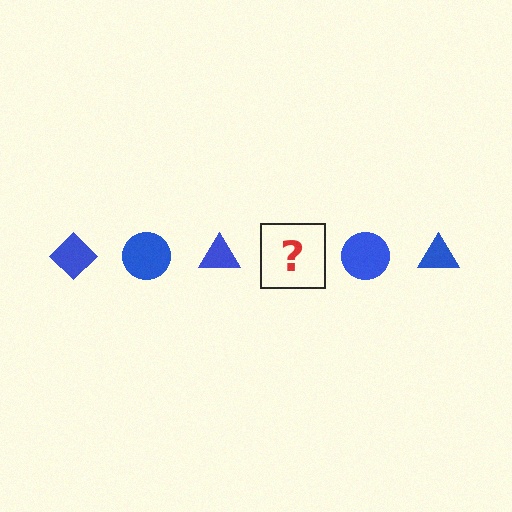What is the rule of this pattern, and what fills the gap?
The rule is that the pattern cycles through diamond, circle, triangle shapes in blue. The gap should be filled with a blue diamond.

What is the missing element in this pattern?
The missing element is a blue diamond.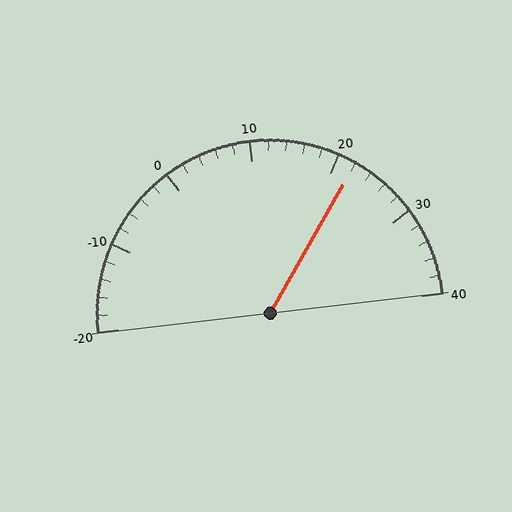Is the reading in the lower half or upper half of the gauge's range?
The reading is in the upper half of the range (-20 to 40).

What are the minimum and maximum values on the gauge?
The gauge ranges from -20 to 40.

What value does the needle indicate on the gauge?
The needle indicates approximately 22.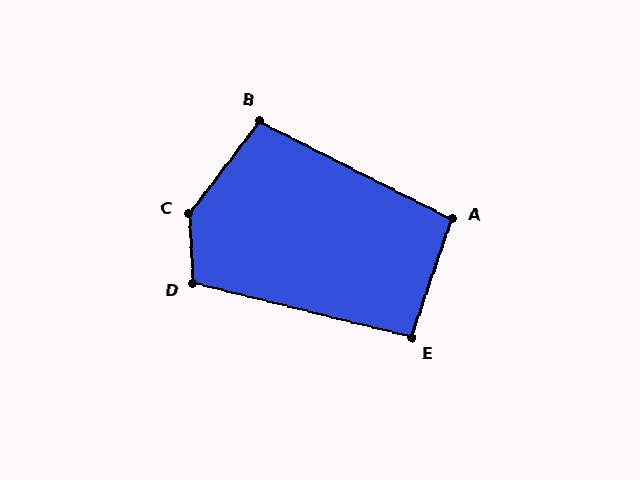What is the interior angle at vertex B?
Approximately 100 degrees (obtuse).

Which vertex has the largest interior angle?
C, at approximately 139 degrees.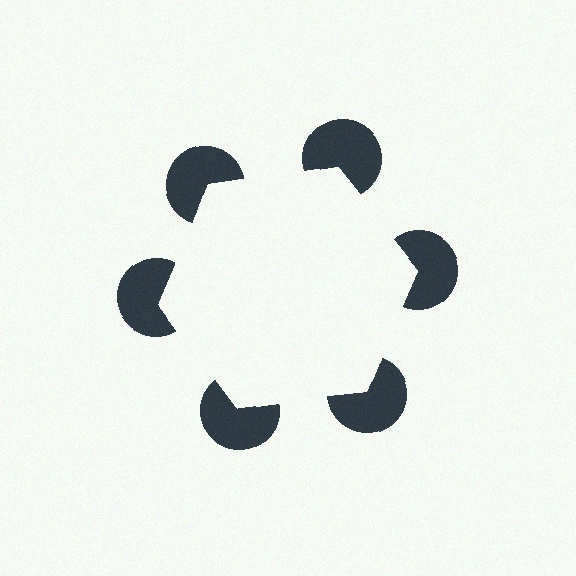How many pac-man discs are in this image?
There are 6 — one at each vertex of the illusory hexagon.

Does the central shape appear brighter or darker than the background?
It typically appears slightly brighter than the background, even though no actual brightness change is drawn.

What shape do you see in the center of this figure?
An illusory hexagon — its edges are inferred from the aligned wedge cuts in the pac-man discs, not physically drawn.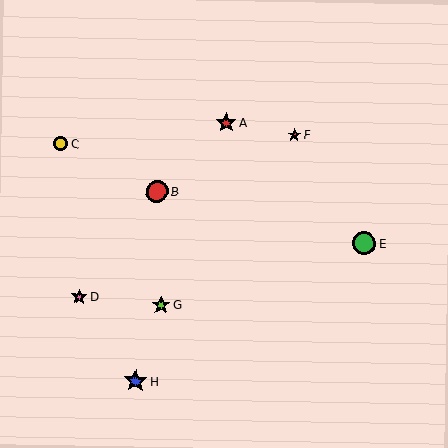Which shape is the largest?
The green circle (labeled E) is the largest.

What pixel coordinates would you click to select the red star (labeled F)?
Click at (294, 135) to select the red star F.